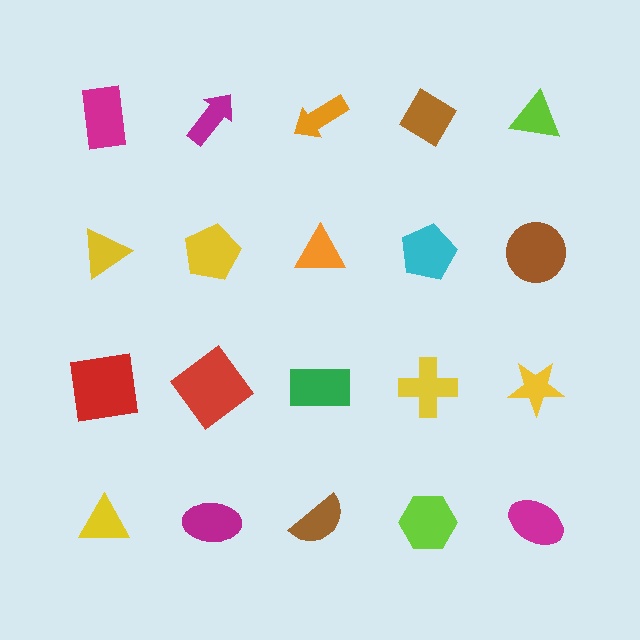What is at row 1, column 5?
A lime triangle.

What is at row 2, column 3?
An orange triangle.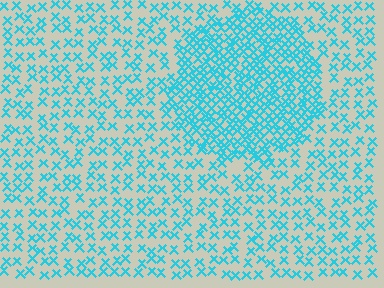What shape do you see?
I see a circle.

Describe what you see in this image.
The image contains small cyan elements arranged at two different densities. A circle-shaped region is visible where the elements are more densely packed than the surrounding area.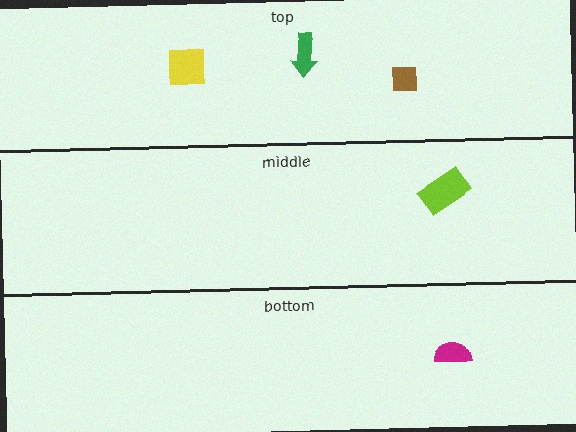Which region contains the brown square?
The top region.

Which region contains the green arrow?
The top region.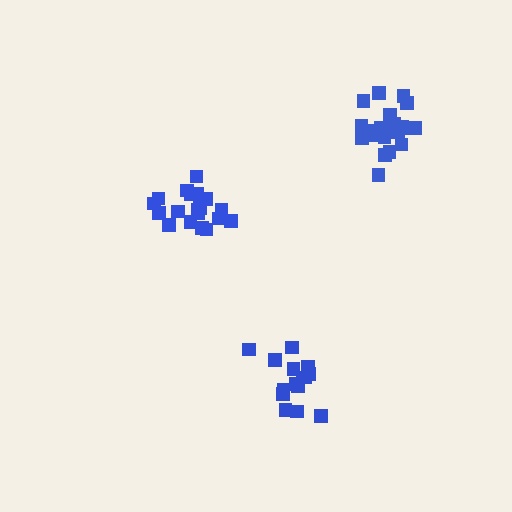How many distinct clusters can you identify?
There are 3 distinct clusters.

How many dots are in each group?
Group 1: 19 dots, Group 2: 20 dots, Group 3: 15 dots (54 total).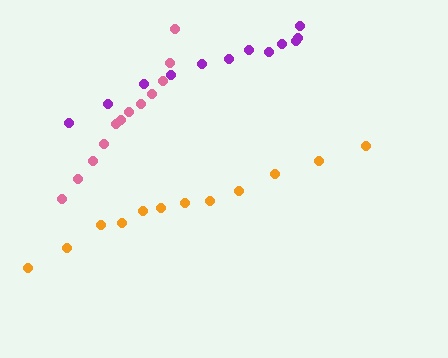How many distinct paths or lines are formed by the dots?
There are 3 distinct paths.